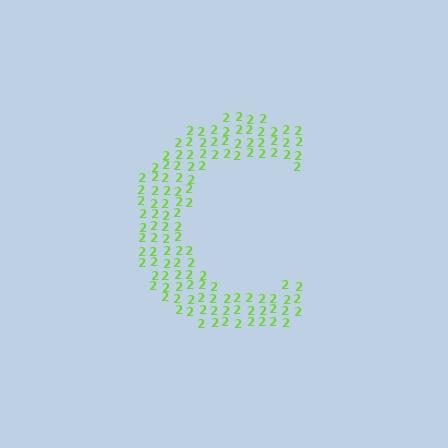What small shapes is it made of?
It is made of small digit 2's.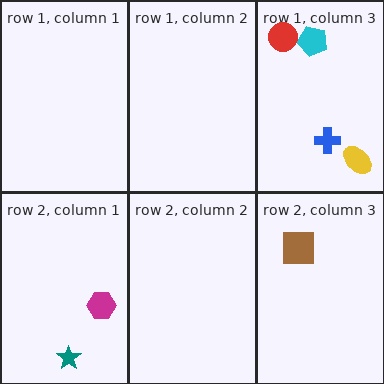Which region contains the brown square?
The row 2, column 3 region.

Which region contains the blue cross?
The row 1, column 3 region.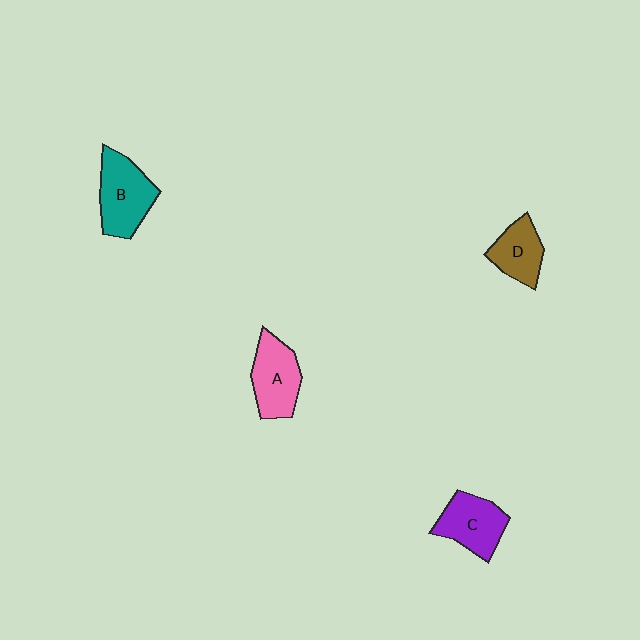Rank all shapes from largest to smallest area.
From largest to smallest: B (teal), A (pink), C (purple), D (brown).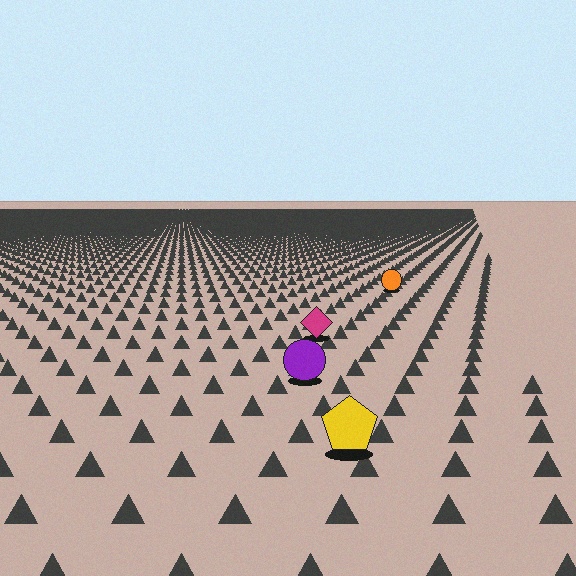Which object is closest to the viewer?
The yellow pentagon is closest. The texture marks near it are larger and more spread out.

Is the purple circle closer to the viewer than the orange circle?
Yes. The purple circle is closer — you can tell from the texture gradient: the ground texture is coarser near it.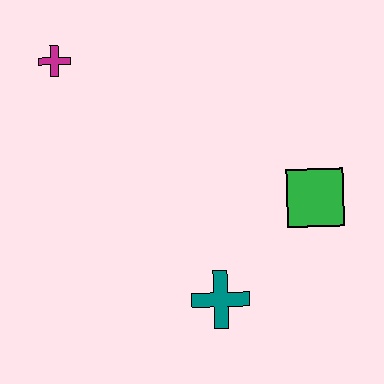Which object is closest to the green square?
The teal cross is closest to the green square.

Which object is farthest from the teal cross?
The magenta cross is farthest from the teal cross.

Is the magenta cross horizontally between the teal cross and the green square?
No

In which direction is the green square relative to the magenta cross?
The green square is to the right of the magenta cross.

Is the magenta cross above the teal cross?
Yes